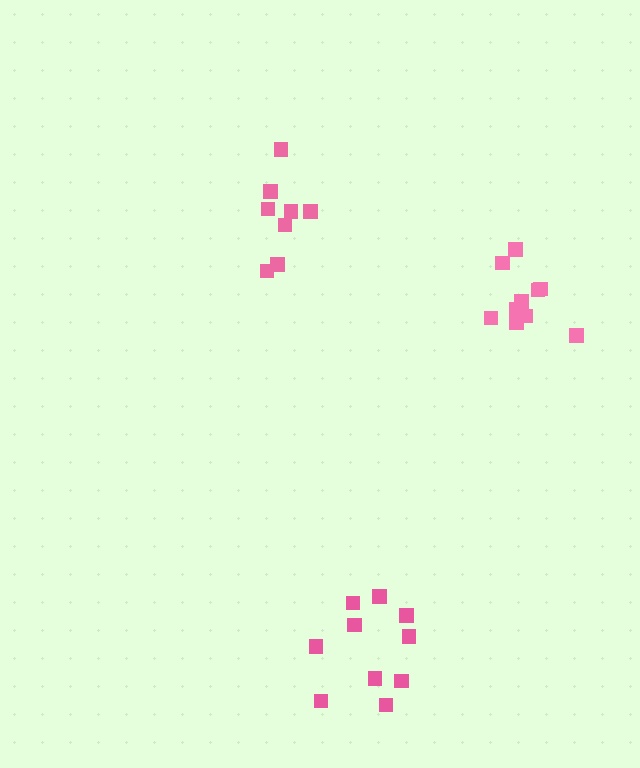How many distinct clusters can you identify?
There are 3 distinct clusters.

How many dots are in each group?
Group 1: 8 dots, Group 2: 10 dots, Group 3: 10 dots (28 total).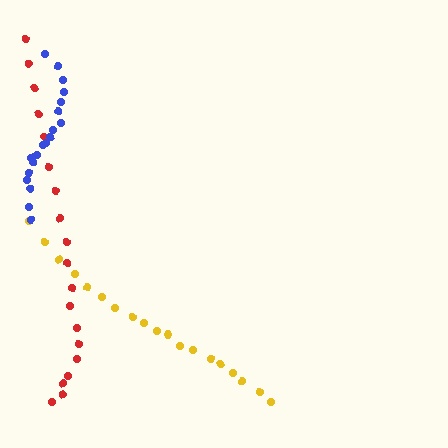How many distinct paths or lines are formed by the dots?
There are 3 distinct paths.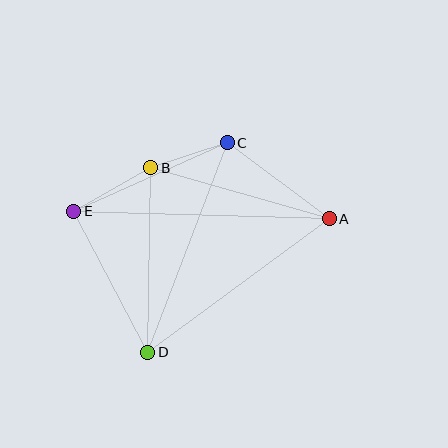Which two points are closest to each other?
Points B and C are closest to each other.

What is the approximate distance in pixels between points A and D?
The distance between A and D is approximately 225 pixels.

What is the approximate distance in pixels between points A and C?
The distance between A and C is approximately 127 pixels.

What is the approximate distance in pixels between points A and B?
The distance between A and B is approximately 185 pixels.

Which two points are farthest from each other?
Points A and E are farthest from each other.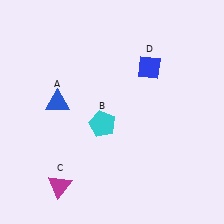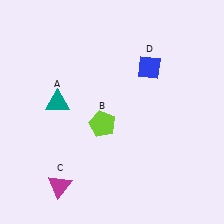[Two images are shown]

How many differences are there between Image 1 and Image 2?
There are 2 differences between the two images.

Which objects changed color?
A changed from blue to teal. B changed from cyan to lime.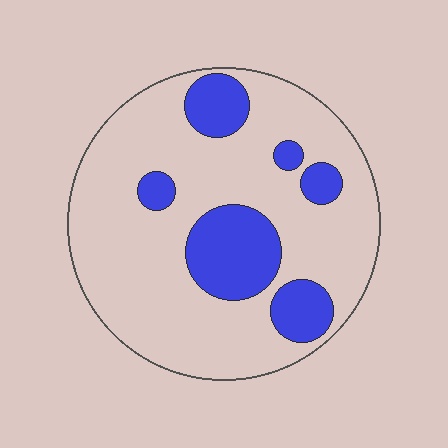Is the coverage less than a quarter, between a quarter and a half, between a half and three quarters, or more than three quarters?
Less than a quarter.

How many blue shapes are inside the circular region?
6.